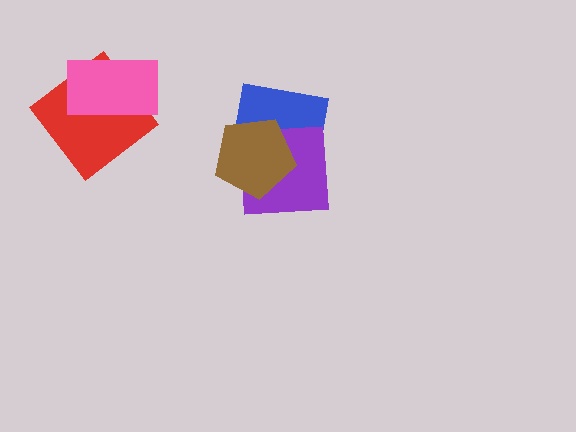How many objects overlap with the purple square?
2 objects overlap with the purple square.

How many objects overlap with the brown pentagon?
2 objects overlap with the brown pentagon.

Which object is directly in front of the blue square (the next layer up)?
The purple square is directly in front of the blue square.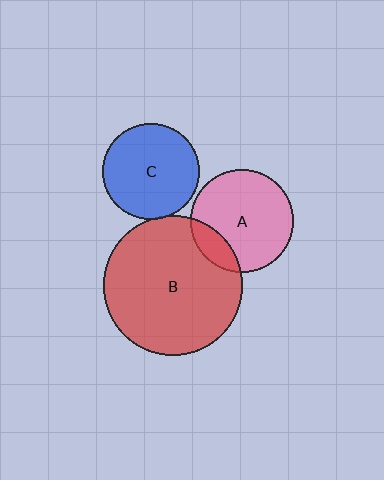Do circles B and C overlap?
Yes.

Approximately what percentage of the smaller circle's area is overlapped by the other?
Approximately 5%.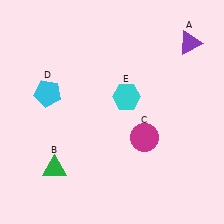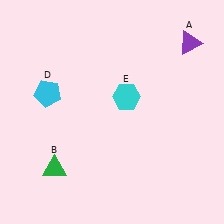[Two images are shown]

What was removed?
The magenta circle (C) was removed in Image 2.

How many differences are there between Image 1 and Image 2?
There is 1 difference between the two images.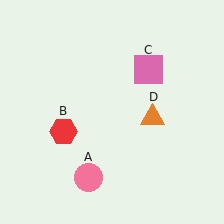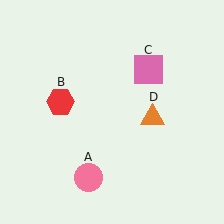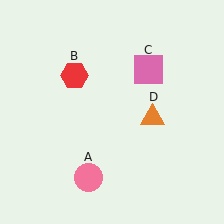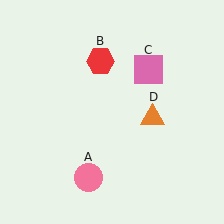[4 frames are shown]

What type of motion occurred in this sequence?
The red hexagon (object B) rotated clockwise around the center of the scene.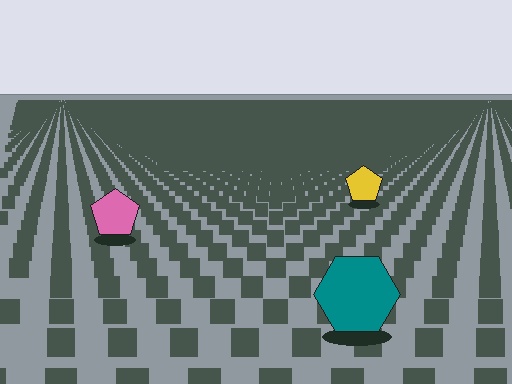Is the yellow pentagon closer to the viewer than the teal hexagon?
No. The teal hexagon is closer — you can tell from the texture gradient: the ground texture is coarser near it.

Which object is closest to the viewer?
The teal hexagon is closest. The texture marks near it are larger and more spread out.